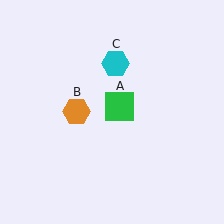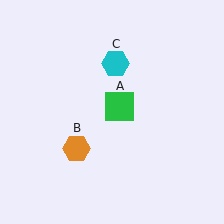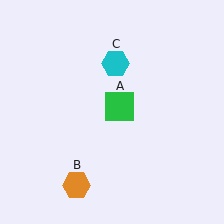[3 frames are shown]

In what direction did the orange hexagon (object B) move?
The orange hexagon (object B) moved down.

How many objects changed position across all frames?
1 object changed position: orange hexagon (object B).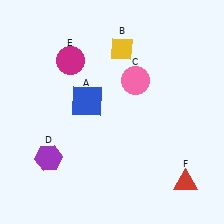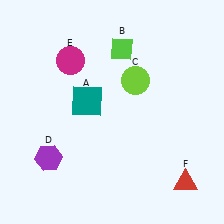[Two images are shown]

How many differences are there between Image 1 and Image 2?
There are 3 differences between the two images.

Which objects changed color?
A changed from blue to teal. B changed from yellow to lime. C changed from pink to lime.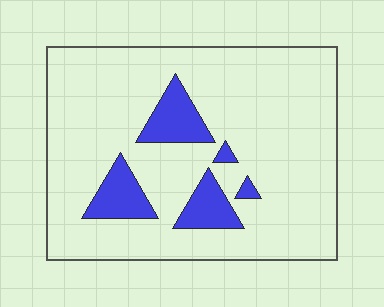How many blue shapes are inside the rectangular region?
5.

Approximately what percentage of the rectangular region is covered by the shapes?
Approximately 15%.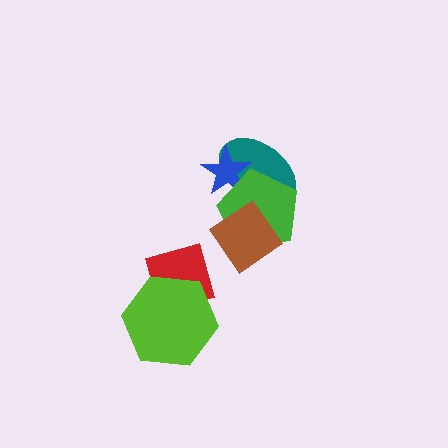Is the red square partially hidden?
Yes, it is partially covered by another shape.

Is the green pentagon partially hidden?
Yes, it is partially covered by another shape.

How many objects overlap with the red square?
1 object overlaps with the red square.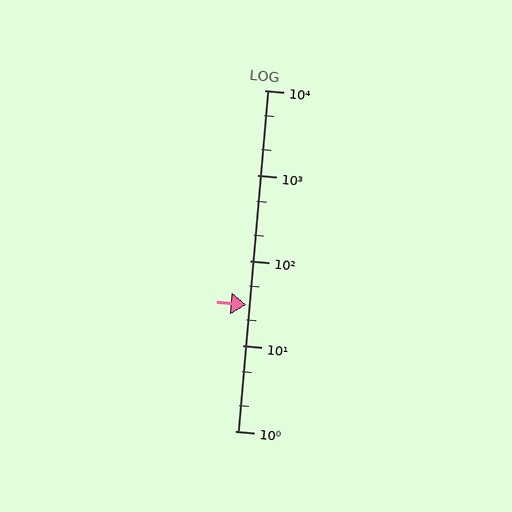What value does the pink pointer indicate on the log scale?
The pointer indicates approximately 30.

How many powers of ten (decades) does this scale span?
The scale spans 4 decades, from 1 to 10000.